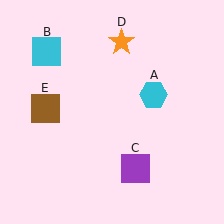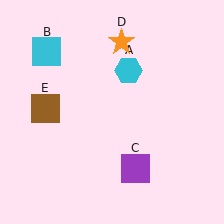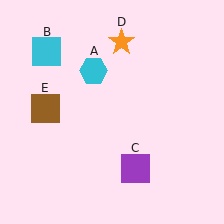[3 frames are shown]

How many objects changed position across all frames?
1 object changed position: cyan hexagon (object A).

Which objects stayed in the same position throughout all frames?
Cyan square (object B) and purple square (object C) and orange star (object D) and brown square (object E) remained stationary.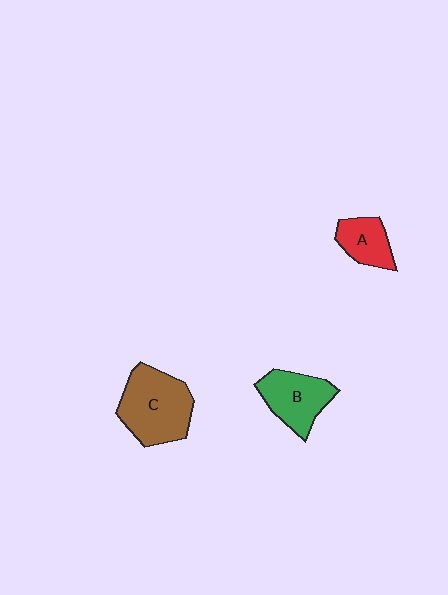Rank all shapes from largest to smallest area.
From largest to smallest: C (brown), B (green), A (red).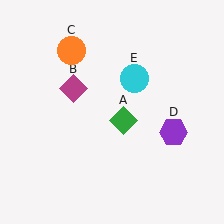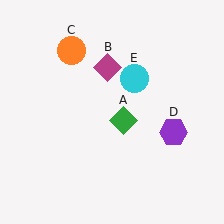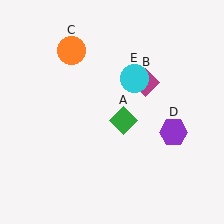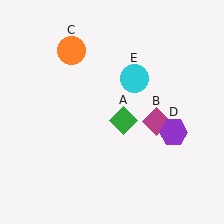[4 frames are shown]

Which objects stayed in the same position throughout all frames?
Green diamond (object A) and orange circle (object C) and purple hexagon (object D) and cyan circle (object E) remained stationary.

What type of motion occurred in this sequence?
The magenta diamond (object B) rotated clockwise around the center of the scene.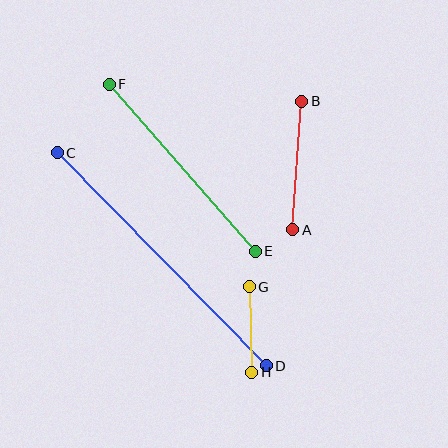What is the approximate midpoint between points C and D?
The midpoint is at approximately (162, 259) pixels.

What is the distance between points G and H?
The distance is approximately 85 pixels.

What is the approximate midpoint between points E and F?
The midpoint is at approximately (182, 168) pixels.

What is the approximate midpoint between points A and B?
The midpoint is at approximately (297, 166) pixels.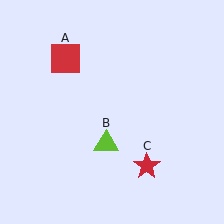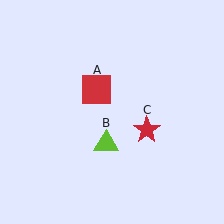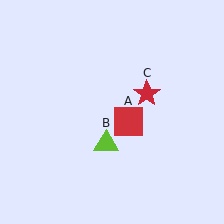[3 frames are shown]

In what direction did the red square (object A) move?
The red square (object A) moved down and to the right.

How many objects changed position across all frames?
2 objects changed position: red square (object A), red star (object C).